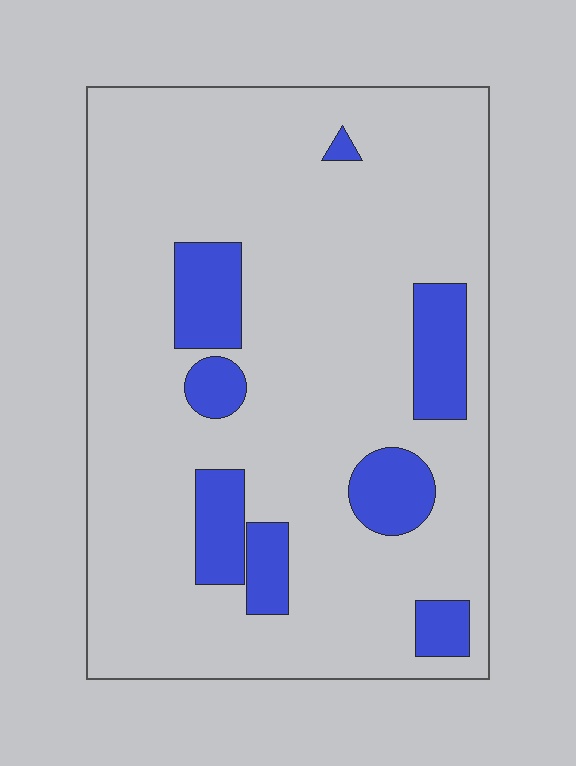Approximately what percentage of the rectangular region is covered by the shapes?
Approximately 15%.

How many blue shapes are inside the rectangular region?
8.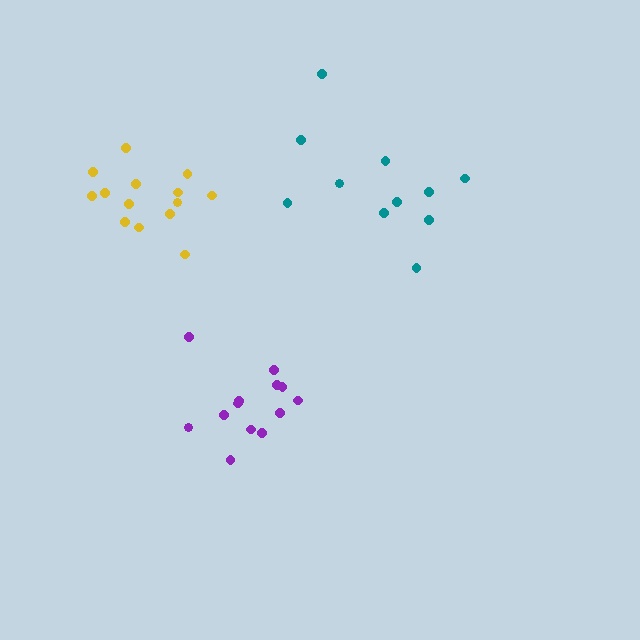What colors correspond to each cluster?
The clusters are colored: purple, teal, yellow.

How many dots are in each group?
Group 1: 13 dots, Group 2: 11 dots, Group 3: 14 dots (38 total).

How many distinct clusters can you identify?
There are 3 distinct clusters.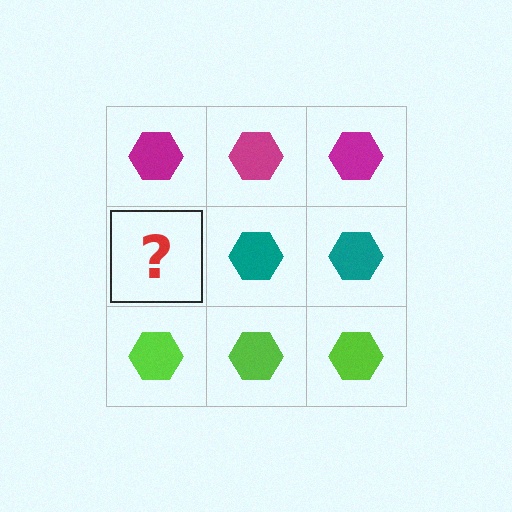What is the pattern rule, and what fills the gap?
The rule is that each row has a consistent color. The gap should be filled with a teal hexagon.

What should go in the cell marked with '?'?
The missing cell should contain a teal hexagon.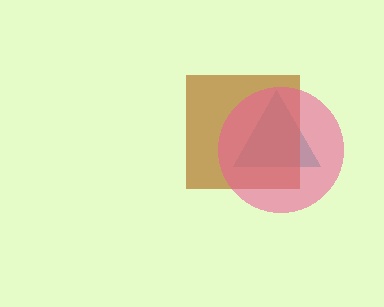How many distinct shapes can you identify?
There are 3 distinct shapes: a teal triangle, a brown square, a pink circle.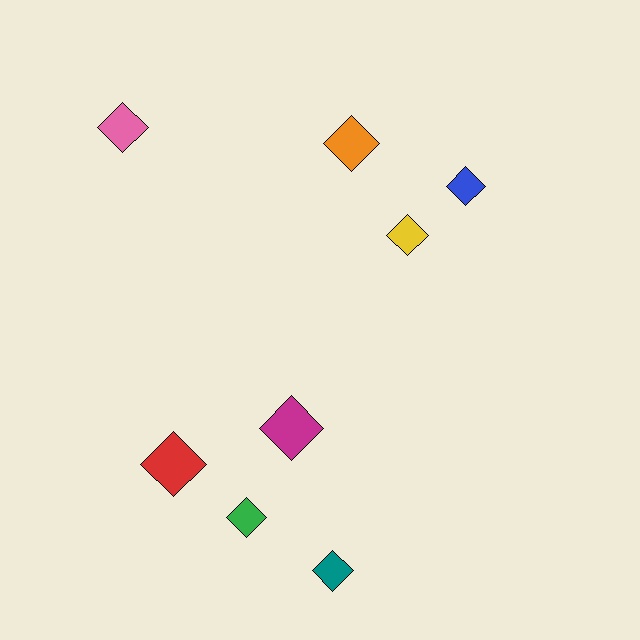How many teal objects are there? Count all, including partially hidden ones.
There is 1 teal object.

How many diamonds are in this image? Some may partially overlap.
There are 8 diamonds.